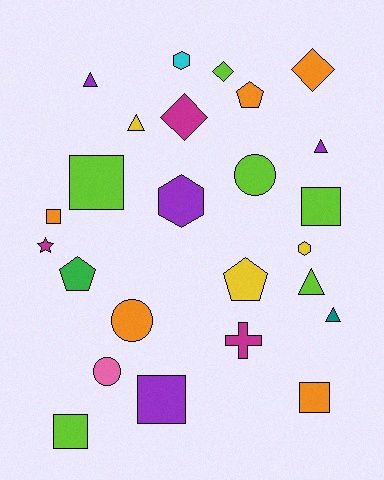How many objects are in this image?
There are 25 objects.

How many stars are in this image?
There is 1 star.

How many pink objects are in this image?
There is 1 pink object.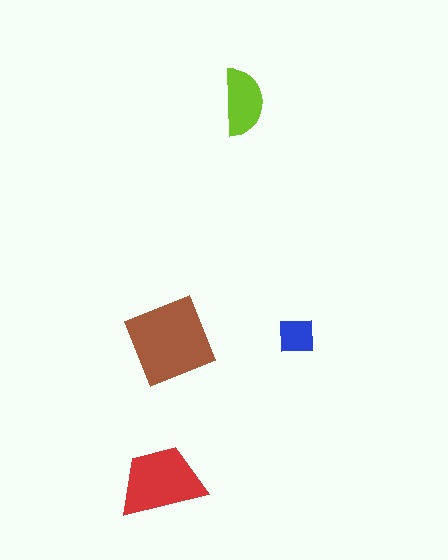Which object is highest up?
The lime semicircle is topmost.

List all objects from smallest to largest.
The blue square, the lime semicircle, the red trapezoid, the brown diamond.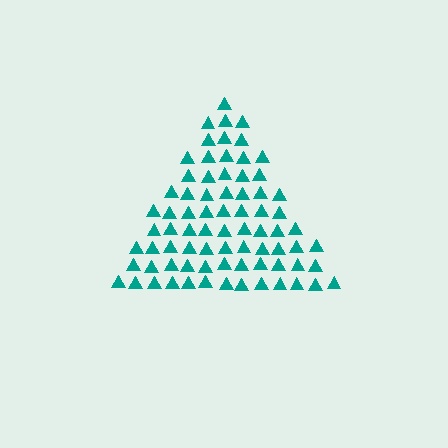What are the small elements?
The small elements are triangles.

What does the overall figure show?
The overall figure shows a triangle.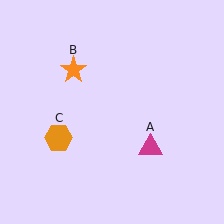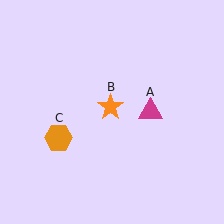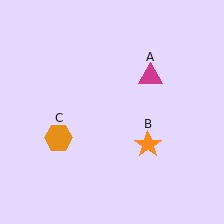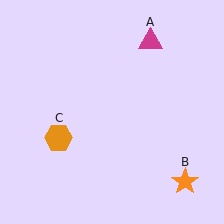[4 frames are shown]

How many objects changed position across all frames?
2 objects changed position: magenta triangle (object A), orange star (object B).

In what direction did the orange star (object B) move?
The orange star (object B) moved down and to the right.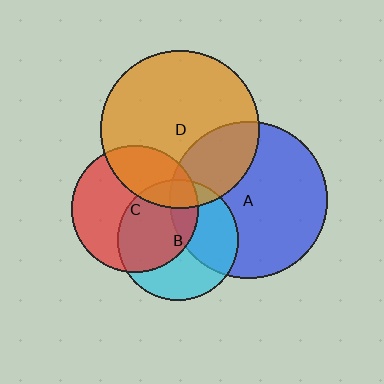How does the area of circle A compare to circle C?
Approximately 1.5 times.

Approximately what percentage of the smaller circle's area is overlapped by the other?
Approximately 15%.